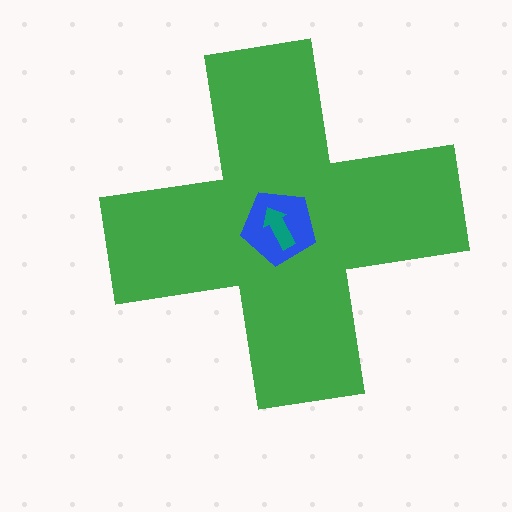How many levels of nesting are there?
3.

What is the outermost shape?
The green cross.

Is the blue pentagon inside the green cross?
Yes.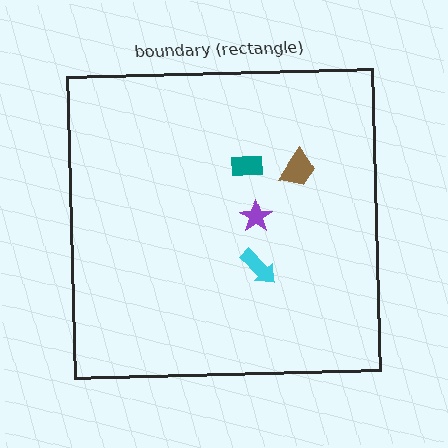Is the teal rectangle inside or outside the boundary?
Inside.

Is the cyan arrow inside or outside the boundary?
Inside.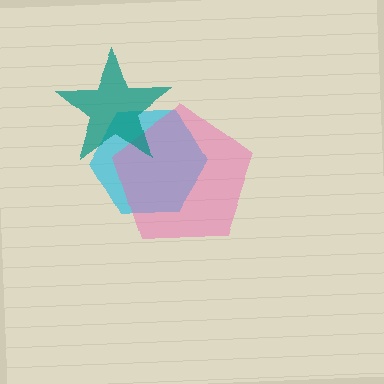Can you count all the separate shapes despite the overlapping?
Yes, there are 3 separate shapes.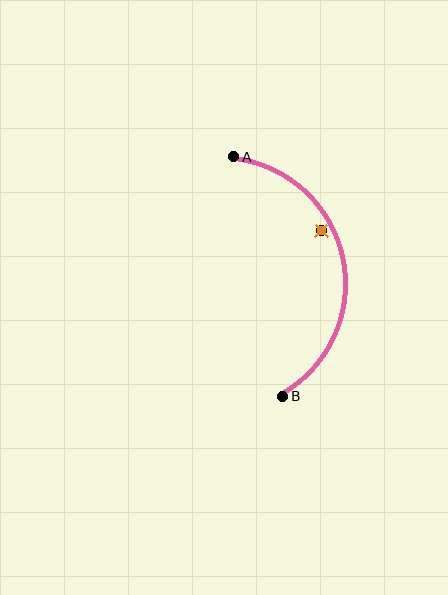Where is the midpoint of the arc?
The arc midpoint is the point on the curve farthest from the straight line joining A and B. It sits to the right of that line.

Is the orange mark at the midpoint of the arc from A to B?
No — the orange mark does not lie on the arc at all. It sits slightly inside the curve.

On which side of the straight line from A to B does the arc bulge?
The arc bulges to the right of the straight line connecting A and B.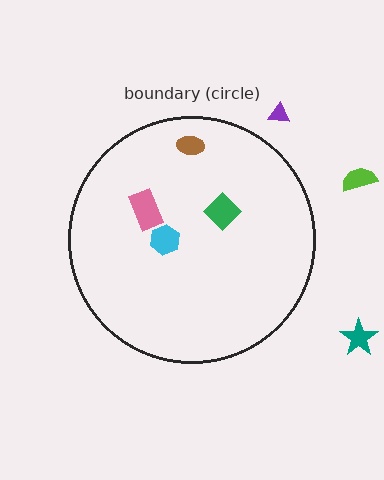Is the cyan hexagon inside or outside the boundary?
Inside.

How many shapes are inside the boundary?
4 inside, 3 outside.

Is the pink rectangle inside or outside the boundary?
Inside.